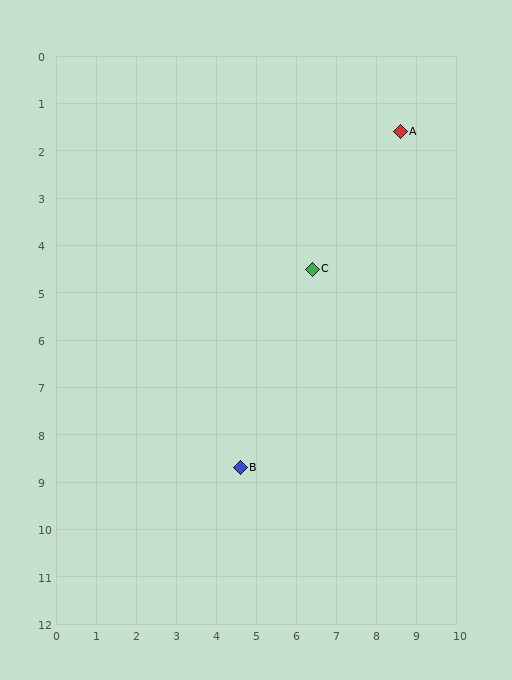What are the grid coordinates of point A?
Point A is at approximately (8.6, 1.6).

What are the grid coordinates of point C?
Point C is at approximately (6.4, 4.5).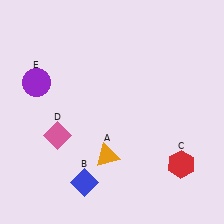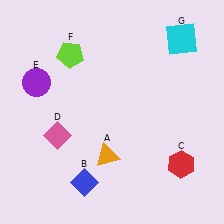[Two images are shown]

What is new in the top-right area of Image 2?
A cyan square (G) was added in the top-right area of Image 2.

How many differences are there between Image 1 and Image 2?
There are 2 differences between the two images.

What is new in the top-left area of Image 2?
A lime pentagon (F) was added in the top-left area of Image 2.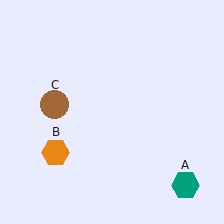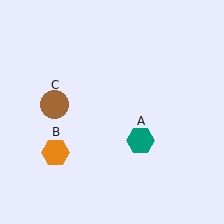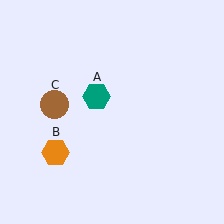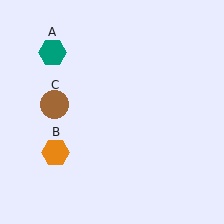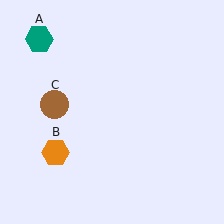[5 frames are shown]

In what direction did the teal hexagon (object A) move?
The teal hexagon (object A) moved up and to the left.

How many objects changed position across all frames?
1 object changed position: teal hexagon (object A).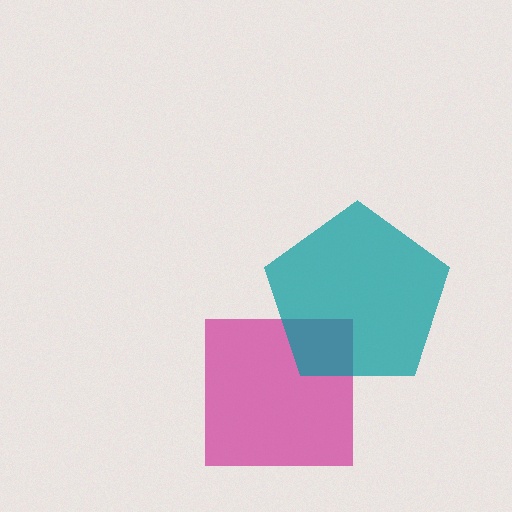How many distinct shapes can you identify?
There are 2 distinct shapes: a magenta square, a teal pentagon.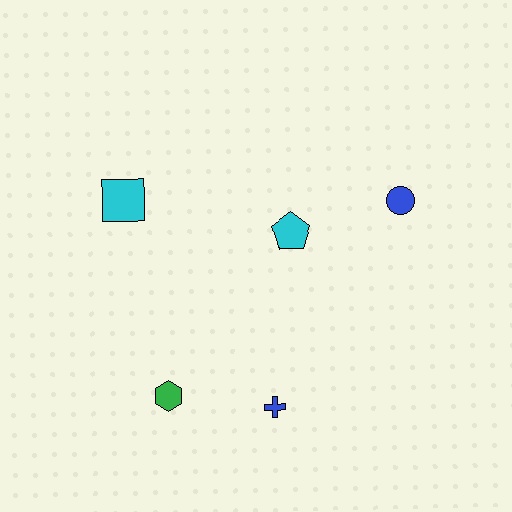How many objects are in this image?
There are 5 objects.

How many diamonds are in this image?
There are no diamonds.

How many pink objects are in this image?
There are no pink objects.